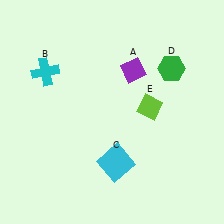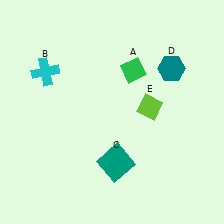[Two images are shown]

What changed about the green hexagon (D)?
In Image 1, D is green. In Image 2, it changed to teal.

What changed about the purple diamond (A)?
In Image 1, A is purple. In Image 2, it changed to green.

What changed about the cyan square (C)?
In Image 1, C is cyan. In Image 2, it changed to teal.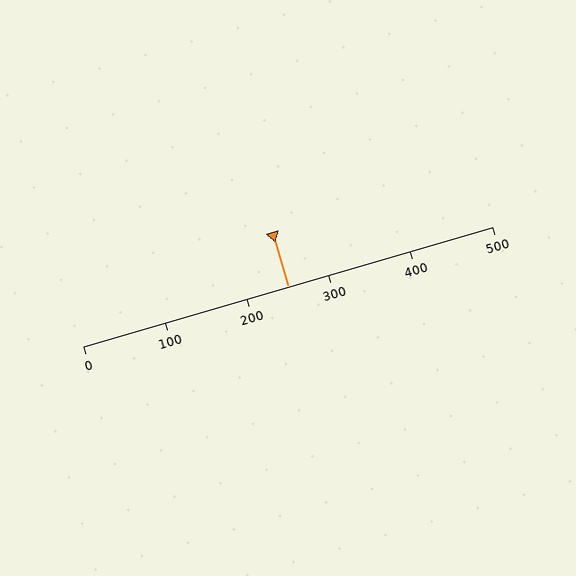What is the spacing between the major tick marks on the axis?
The major ticks are spaced 100 apart.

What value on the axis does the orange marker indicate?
The marker indicates approximately 250.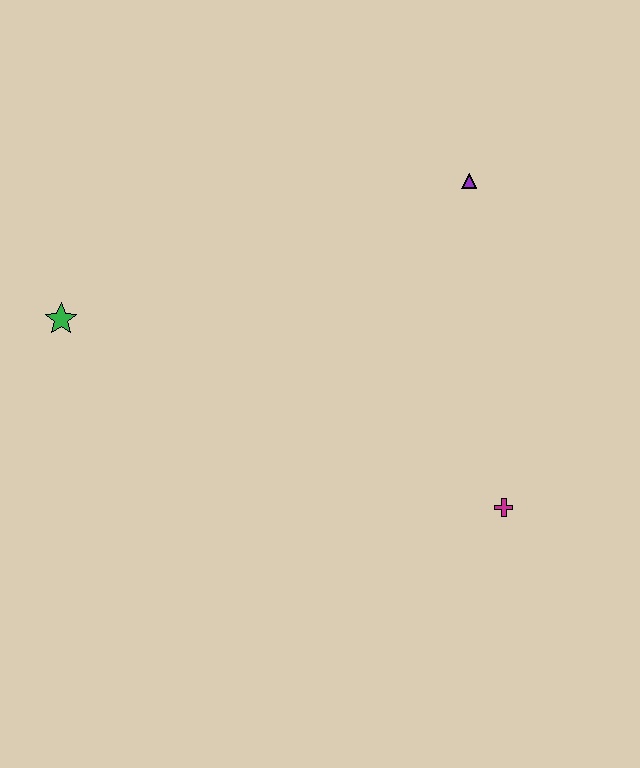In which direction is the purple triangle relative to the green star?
The purple triangle is to the right of the green star.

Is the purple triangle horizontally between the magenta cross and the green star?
Yes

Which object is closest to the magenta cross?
The purple triangle is closest to the magenta cross.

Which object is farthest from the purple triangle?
The green star is farthest from the purple triangle.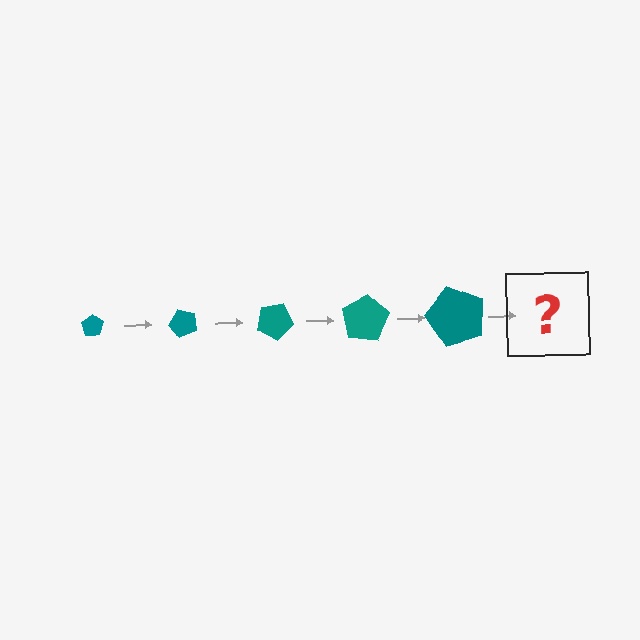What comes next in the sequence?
The next element should be a pentagon, larger than the previous one and rotated 250 degrees from the start.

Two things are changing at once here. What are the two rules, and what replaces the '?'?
The two rules are that the pentagon grows larger each step and it rotates 50 degrees each step. The '?' should be a pentagon, larger than the previous one and rotated 250 degrees from the start.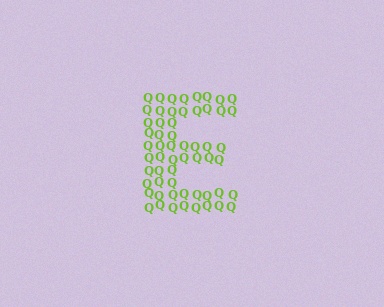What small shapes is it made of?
It is made of small letter Q's.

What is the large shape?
The large shape is the letter E.